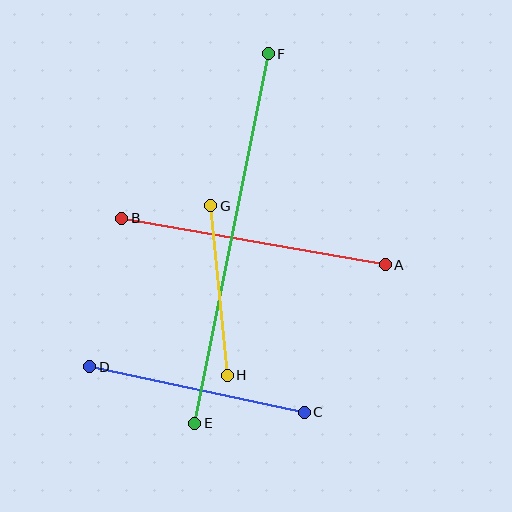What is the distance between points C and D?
The distance is approximately 219 pixels.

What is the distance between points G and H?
The distance is approximately 170 pixels.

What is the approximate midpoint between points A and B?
The midpoint is at approximately (253, 241) pixels.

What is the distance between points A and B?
The distance is approximately 267 pixels.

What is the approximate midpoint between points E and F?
The midpoint is at approximately (231, 238) pixels.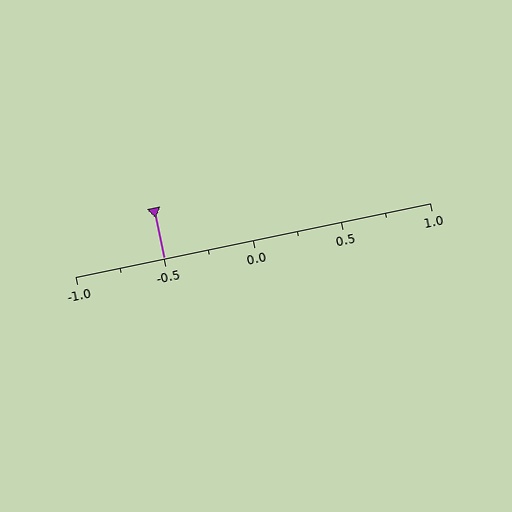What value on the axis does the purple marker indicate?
The marker indicates approximately -0.5.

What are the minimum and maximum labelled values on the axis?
The axis runs from -1.0 to 1.0.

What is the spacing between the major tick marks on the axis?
The major ticks are spaced 0.5 apart.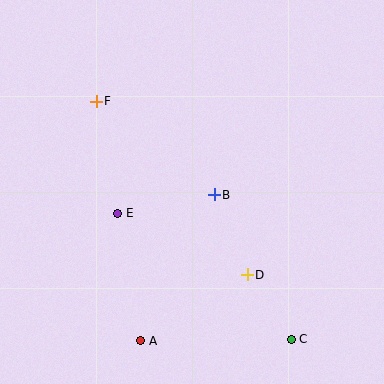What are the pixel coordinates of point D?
Point D is at (247, 275).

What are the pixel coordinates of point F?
Point F is at (96, 101).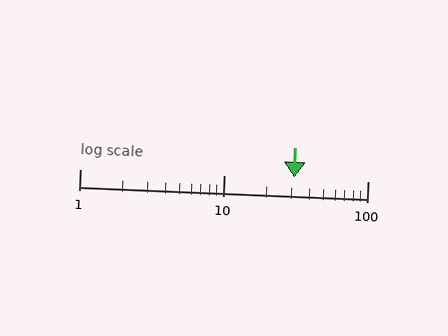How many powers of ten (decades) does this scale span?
The scale spans 2 decades, from 1 to 100.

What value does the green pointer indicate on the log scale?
The pointer indicates approximately 31.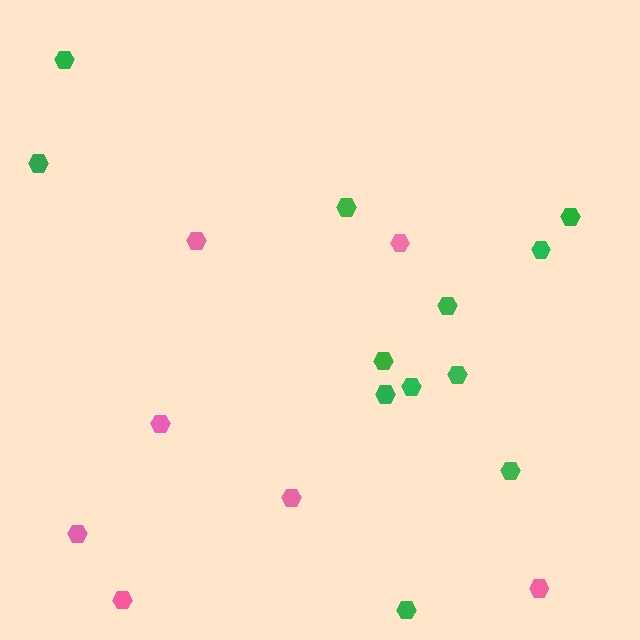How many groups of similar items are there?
There are 2 groups: one group of green hexagons (12) and one group of pink hexagons (7).